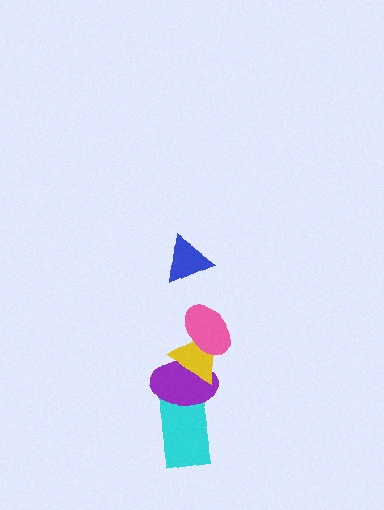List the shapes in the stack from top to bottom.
From top to bottom: the blue triangle, the pink ellipse, the yellow triangle, the purple ellipse, the cyan rectangle.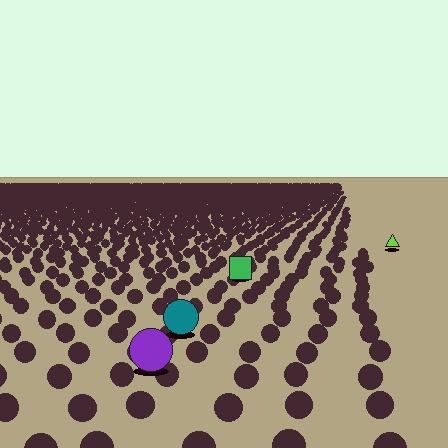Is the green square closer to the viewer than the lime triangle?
Yes. The green square is closer — you can tell from the texture gradient: the ground texture is coarser near it.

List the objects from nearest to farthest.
From nearest to farthest: the purple circle, the teal circle, the green square, the lime triangle.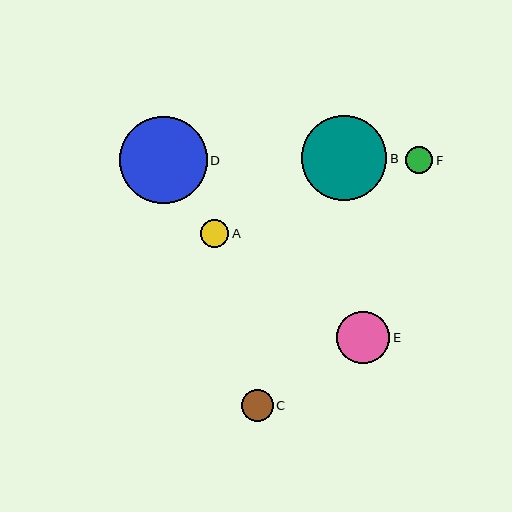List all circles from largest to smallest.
From largest to smallest: D, B, E, C, A, F.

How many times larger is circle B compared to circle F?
Circle B is approximately 3.1 times the size of circle F.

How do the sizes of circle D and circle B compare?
Circle D and circle B are approximately the same size.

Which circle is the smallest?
Circle F is the smallest with a size of approximately 27 pixels.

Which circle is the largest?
Circle D is the largest with a size of approximately 87 pixels.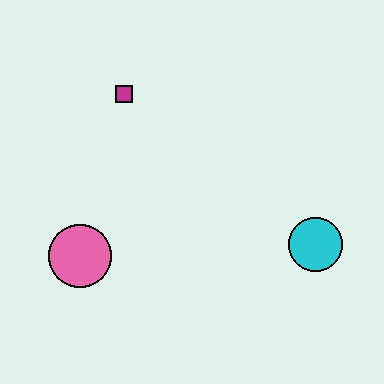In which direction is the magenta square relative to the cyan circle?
The magenta square is to the left of the cyan circle.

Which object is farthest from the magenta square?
The cyan circle is farthest from the magenta square.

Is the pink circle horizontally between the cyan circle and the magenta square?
No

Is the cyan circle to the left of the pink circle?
No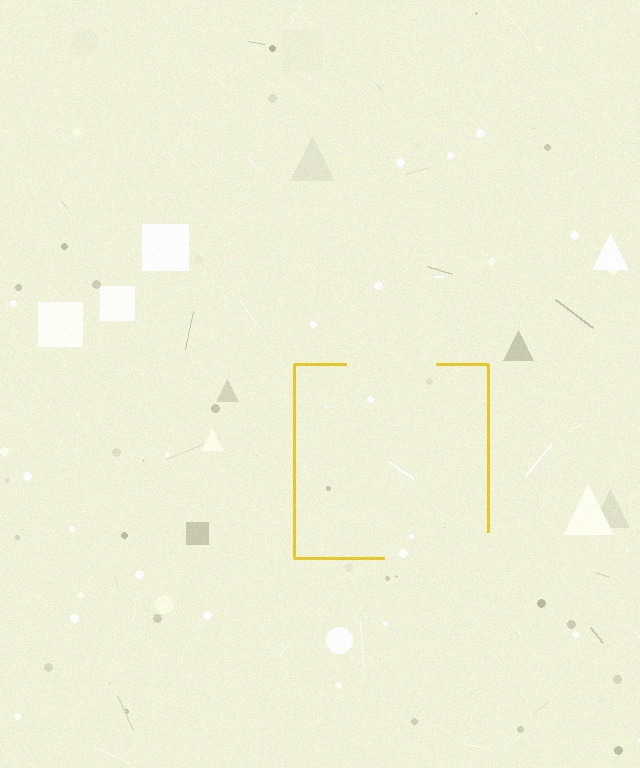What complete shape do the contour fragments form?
The contour fragments form a square.